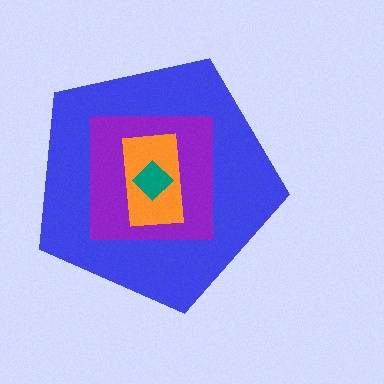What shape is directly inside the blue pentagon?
The purple square.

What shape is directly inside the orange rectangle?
The teal diamond.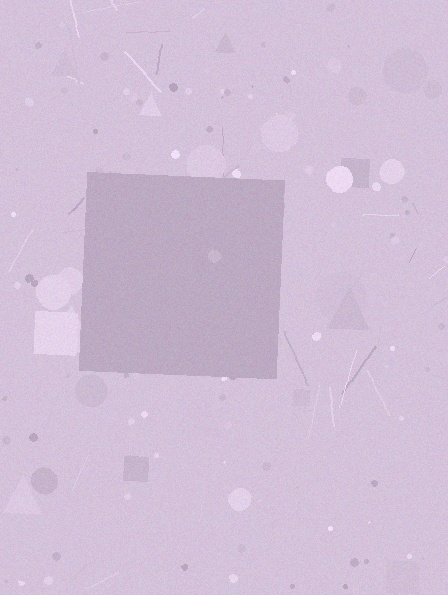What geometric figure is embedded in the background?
A square is embedded in the background.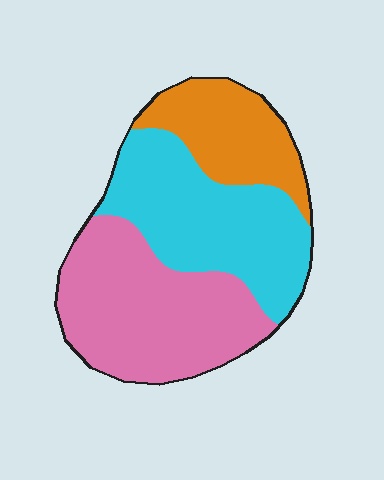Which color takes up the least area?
Orange, at roughly 20%.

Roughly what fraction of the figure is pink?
Pink takes up between a quarter and a half of the figure.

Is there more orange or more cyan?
Cyan.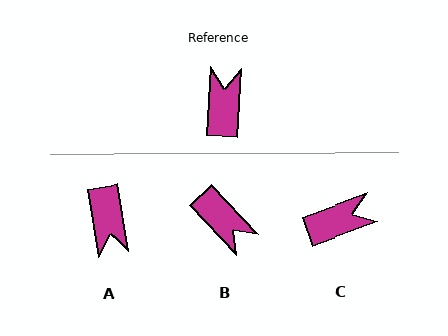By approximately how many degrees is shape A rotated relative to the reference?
Approximately 167 degrees clockwise.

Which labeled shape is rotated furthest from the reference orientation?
A, about 167 degrees away.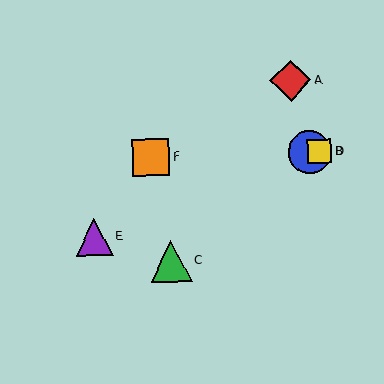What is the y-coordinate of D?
Object D is at y≈152.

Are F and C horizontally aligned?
No, F is at y≈157 and C is at y≈261.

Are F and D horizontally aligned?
Yes, both are at y≈157.